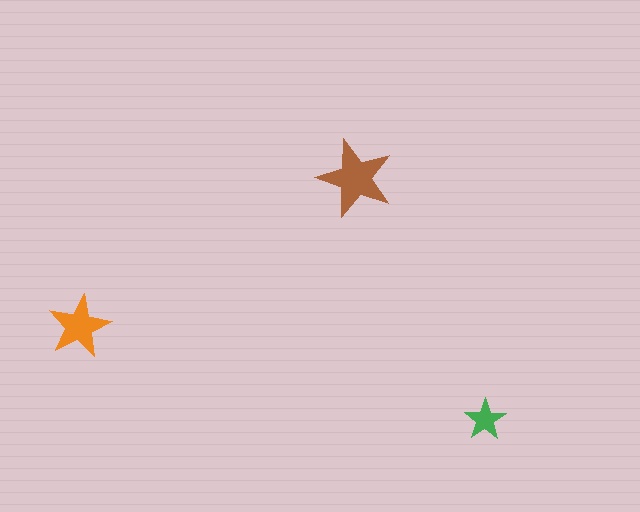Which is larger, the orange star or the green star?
The orange one.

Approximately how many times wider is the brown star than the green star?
About 2 times wider.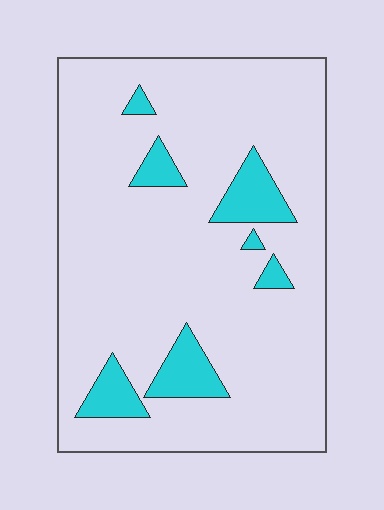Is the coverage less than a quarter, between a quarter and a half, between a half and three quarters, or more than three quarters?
Less than a quarter.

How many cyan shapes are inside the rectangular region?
7.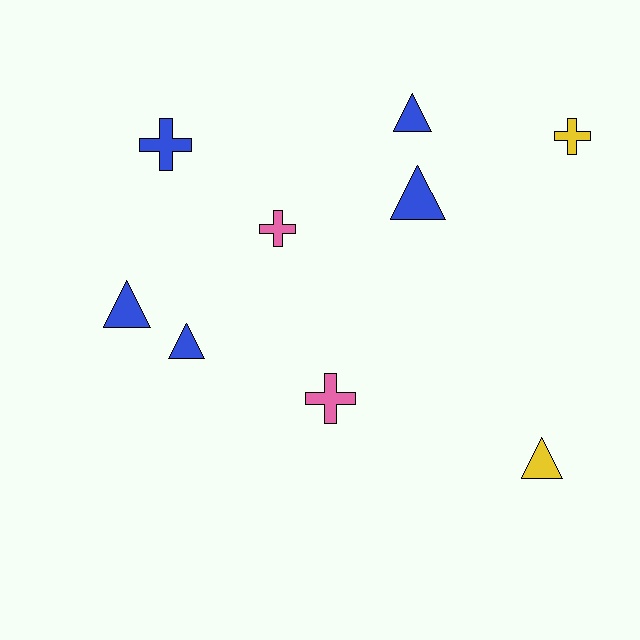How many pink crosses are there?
There are 2 pink crosses.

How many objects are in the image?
There are 9 objects.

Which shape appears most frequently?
Triangle, with 5 objects.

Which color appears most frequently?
Blue, with 5 objects.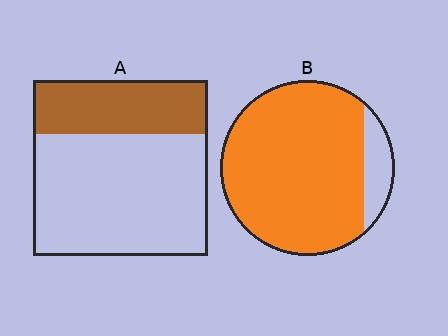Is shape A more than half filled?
No.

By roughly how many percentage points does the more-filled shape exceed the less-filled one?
By roughly 55 percentage points (B over A).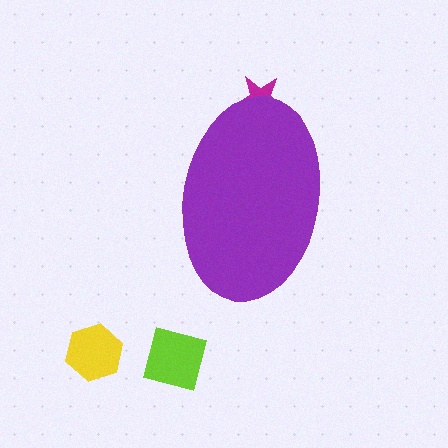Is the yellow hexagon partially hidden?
No, the yellow hexagon is fully visible.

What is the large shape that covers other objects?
A purple ellipse.